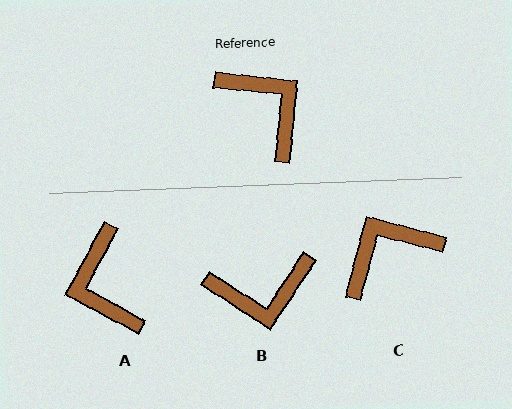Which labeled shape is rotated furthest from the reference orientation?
A, about 157 degrees away.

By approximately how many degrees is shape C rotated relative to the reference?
Approximately 81 degrees counter-clockwise.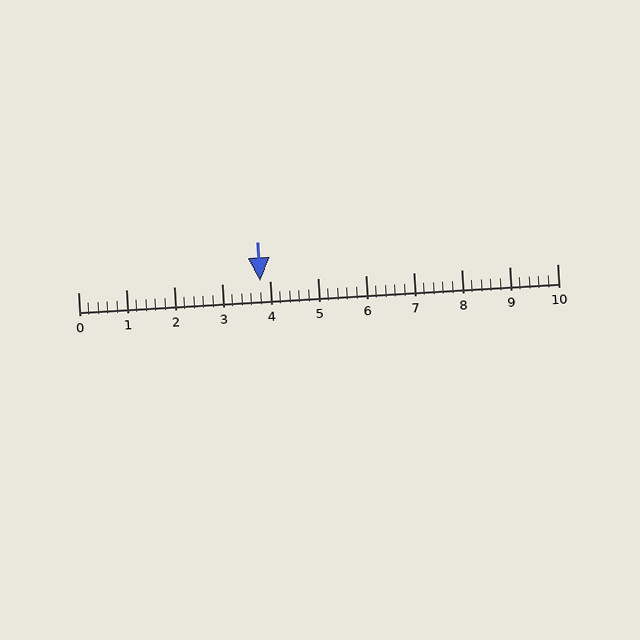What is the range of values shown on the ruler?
The ruler shows values from 0 to 10.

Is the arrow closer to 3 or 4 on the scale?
The arrow is closer to 4.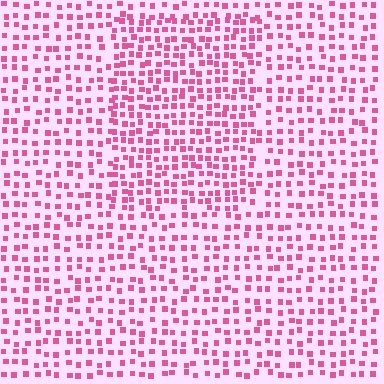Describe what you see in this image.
The image contains small pink elements arranged at two different densities. A rectangle-shaped region is visible where the elements are more densely packed than the surrounding area.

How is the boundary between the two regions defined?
The boundary is defined by a change in element density (approximately 1.5x ratio). All elements are the same color, size, and shape.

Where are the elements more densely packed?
The elements are more densely packed inside the rectangle boundary.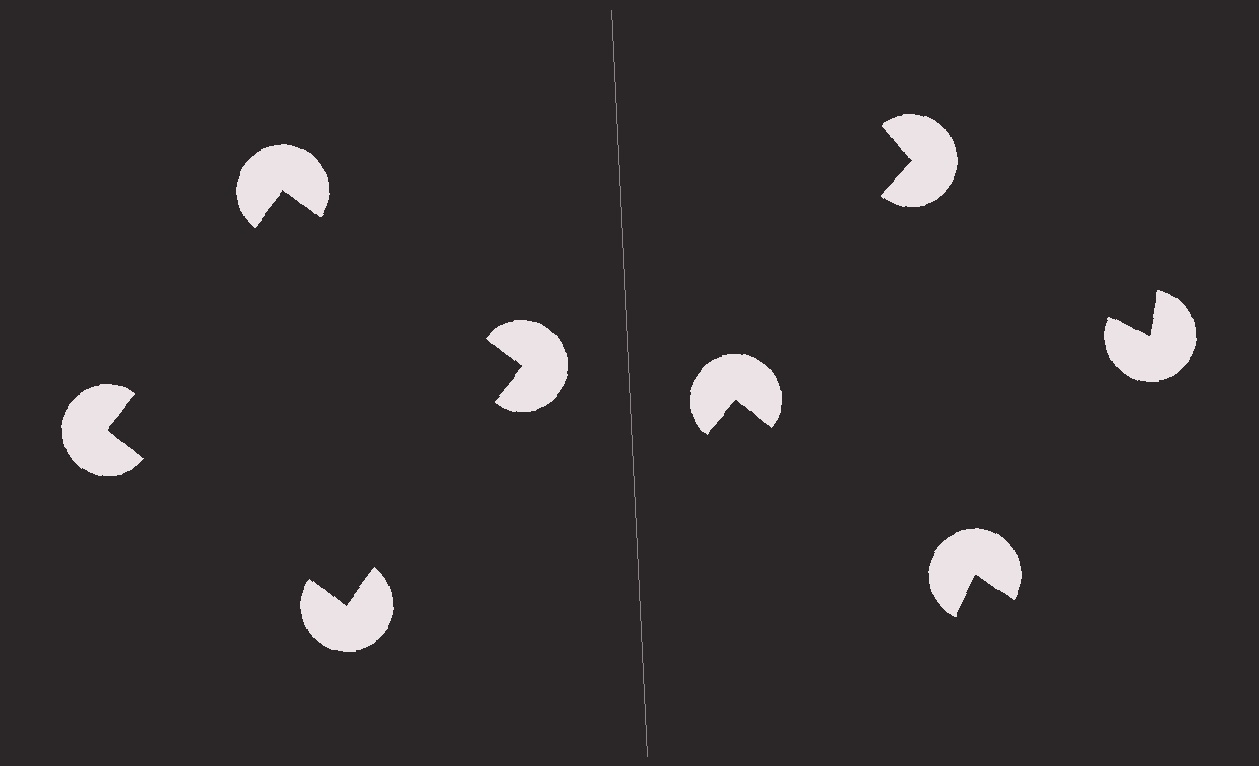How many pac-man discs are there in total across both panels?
8 — 4 on each side.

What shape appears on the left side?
An illusory square.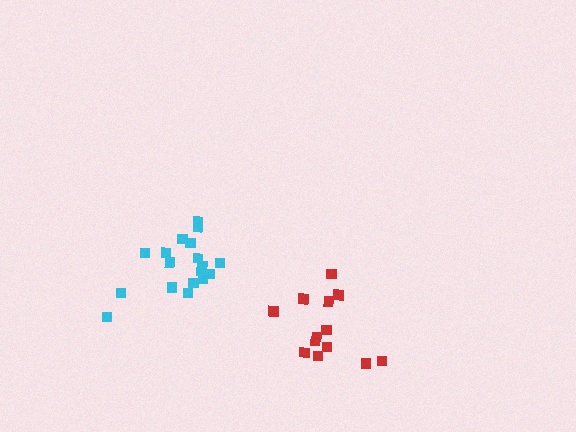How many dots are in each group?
Group 1: 13 dots, Group 2: 18 dots (31 total).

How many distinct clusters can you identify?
There are 2 distinct clusters.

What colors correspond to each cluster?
The clusters are colored: red, cyan.